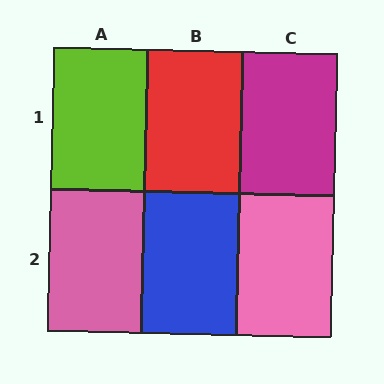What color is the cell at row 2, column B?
Blue.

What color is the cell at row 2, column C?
Pink.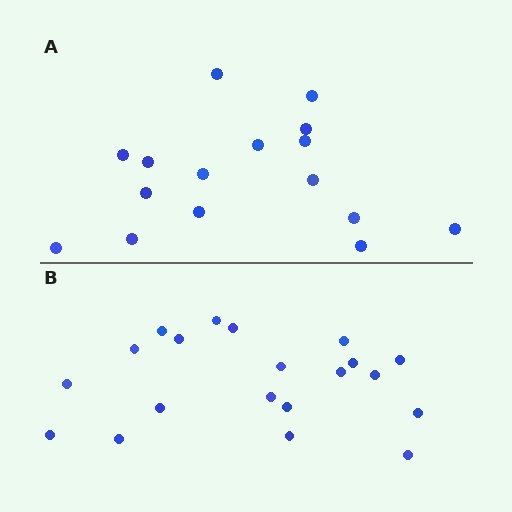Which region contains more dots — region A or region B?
Region B (the bottom region) has more dots.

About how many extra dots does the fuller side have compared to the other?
Region B has about 4 more dots than region A.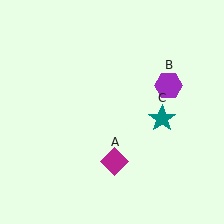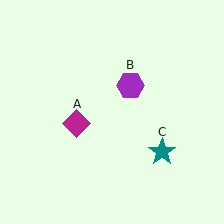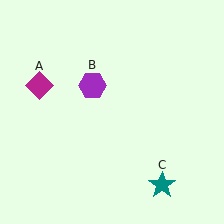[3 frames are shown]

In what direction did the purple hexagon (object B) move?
The purple hexagon (object B) moved left.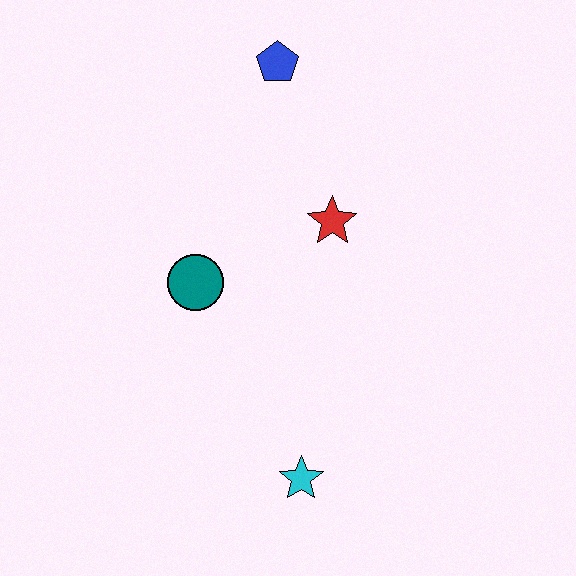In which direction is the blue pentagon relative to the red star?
The blue pentagon is above the red star.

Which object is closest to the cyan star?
The teal circle is closest to the cyan star.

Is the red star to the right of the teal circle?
Yes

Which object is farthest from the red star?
The cyan star is farthest from the red star.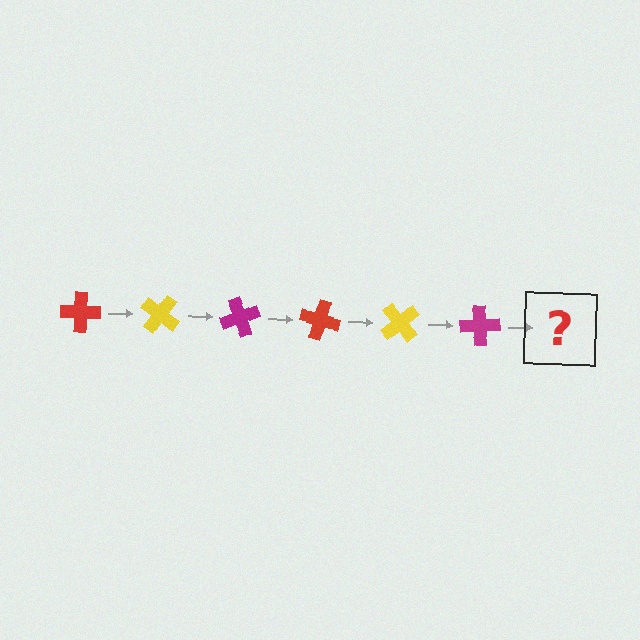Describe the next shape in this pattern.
It should be a red cross, rotated 210 degrees from the start.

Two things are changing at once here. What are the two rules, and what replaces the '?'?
The two rules are that it rotates 35 degrees each step and the color cycles through red, yellow, and magenta. The '?' should be a red cross, rotated 210 degrees from the start.